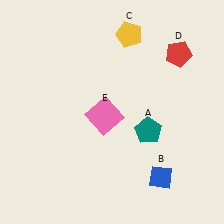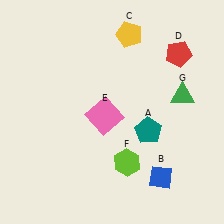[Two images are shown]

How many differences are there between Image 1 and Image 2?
There are 2 differences between the two images.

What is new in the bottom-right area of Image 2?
A lime hexagon (F) was added in the bottom-right area of Image 2.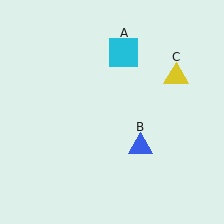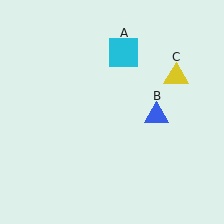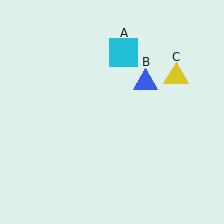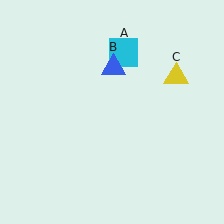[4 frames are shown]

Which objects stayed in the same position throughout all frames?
Cyan square (object A) and yellow triangle (object C) remained stationary.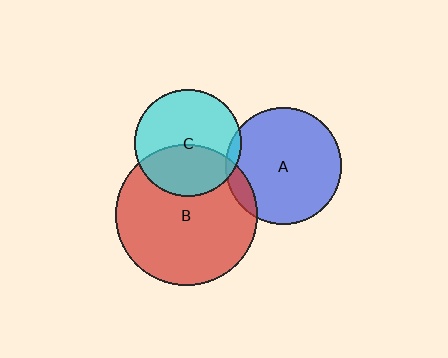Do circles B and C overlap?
Yes.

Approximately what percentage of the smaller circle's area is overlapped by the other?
Approximately 40%.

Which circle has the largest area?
Circle B (red).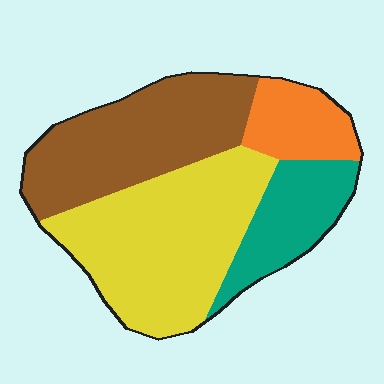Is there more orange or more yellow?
Yellow.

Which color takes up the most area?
Yellow, at roughly 40%.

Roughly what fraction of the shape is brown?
Brown takes up about one third (1/3) of the shape.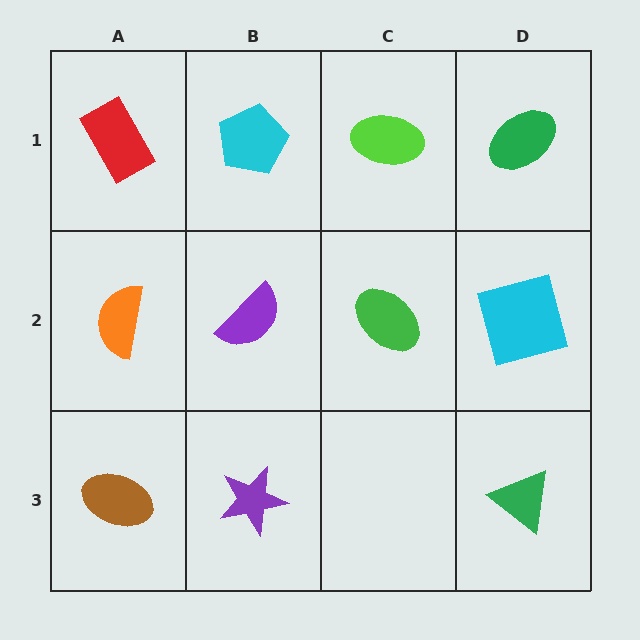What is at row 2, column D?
A cyan square.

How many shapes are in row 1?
4 shapes.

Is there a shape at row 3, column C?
No, that cell is empty.